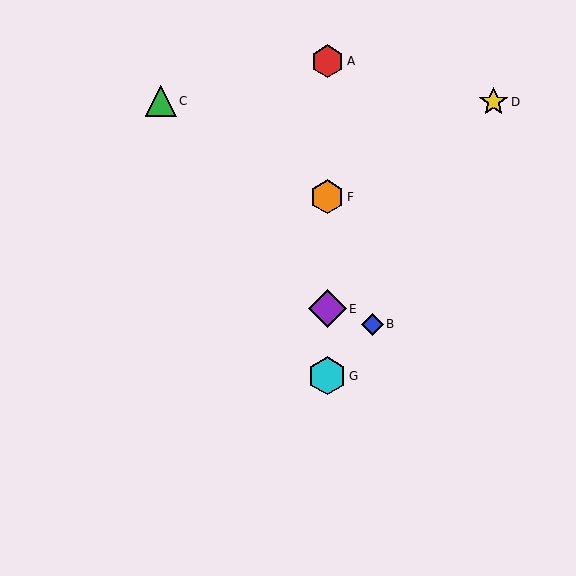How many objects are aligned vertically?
4 objects (A, E, F, G) are aligned vertically.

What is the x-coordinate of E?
Object E is at x≈327.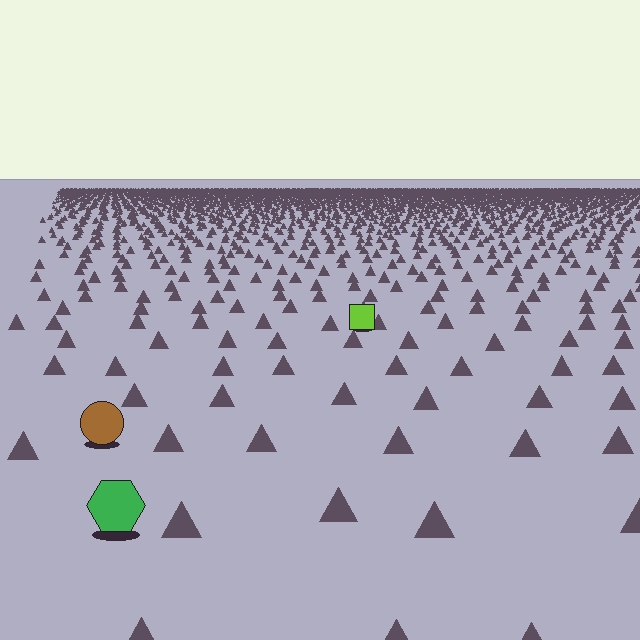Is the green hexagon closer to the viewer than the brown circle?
Yes. The green hexagon is closer — you can tell from the texture gradient: the ground texture is coarser near it.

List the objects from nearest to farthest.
From nearest to farthest: the green hexagon, the brown circle, the lime square.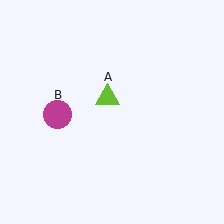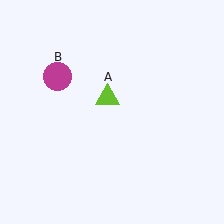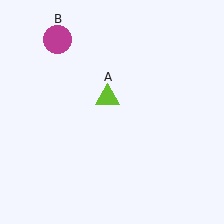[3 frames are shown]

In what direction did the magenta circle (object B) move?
The magenta circle (object B) moved up.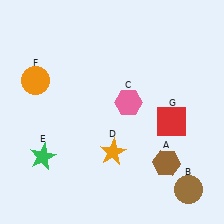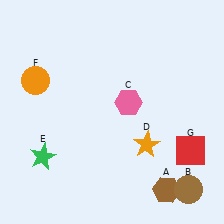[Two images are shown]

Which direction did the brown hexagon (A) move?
The brown hexagon (A) moved down.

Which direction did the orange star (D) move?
The orange star (D) moved right.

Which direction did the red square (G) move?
The red square (G) moved down.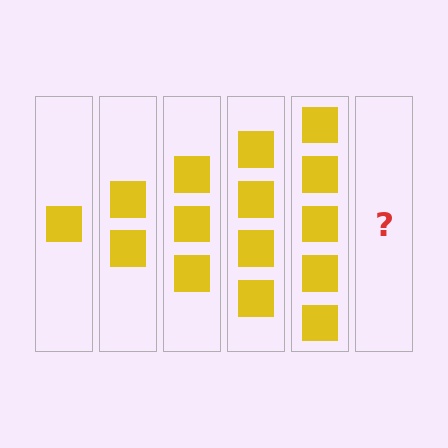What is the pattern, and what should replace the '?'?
The pattern is that each step adds one more square. The '?' should be 6 squares.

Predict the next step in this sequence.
The next step is 6 squares.